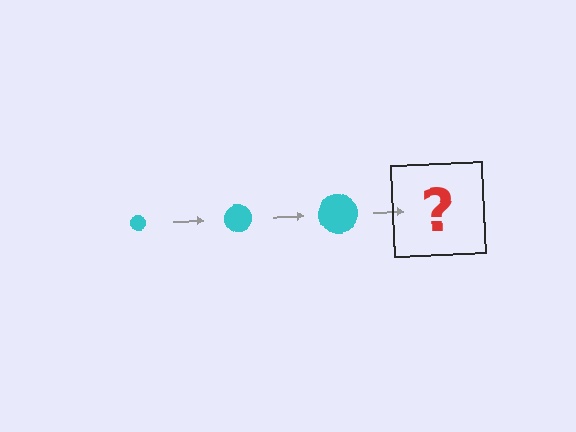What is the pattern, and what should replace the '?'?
The pattern is that the circle gets progressively larger each step. The '?' should be a cyan circle, larger than the previous one.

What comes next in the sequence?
The next element should be a cyan circle, larger than the previous one.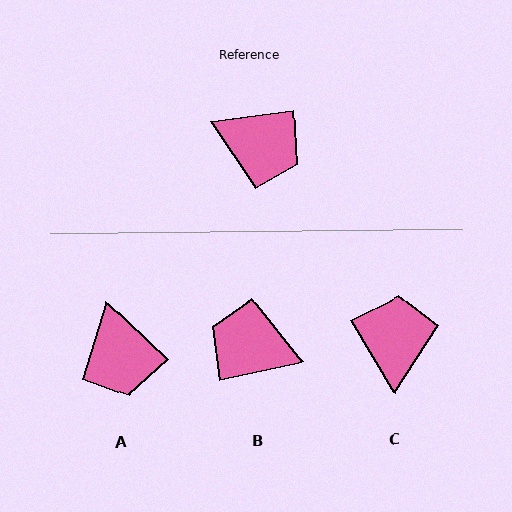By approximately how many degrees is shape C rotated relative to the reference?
Approximately 113 degrees counter-clockwise.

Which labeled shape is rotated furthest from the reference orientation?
B, about 175 degrees away.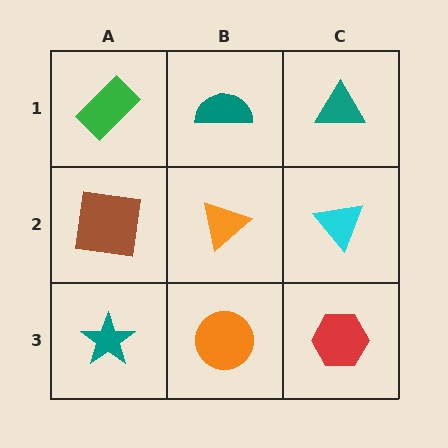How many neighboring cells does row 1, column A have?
2.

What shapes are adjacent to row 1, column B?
An orange triangle (row 2, column B), a green rectangle (row 1, column A), a teal triangle (row 1, column C).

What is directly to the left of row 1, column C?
A teal semicircle.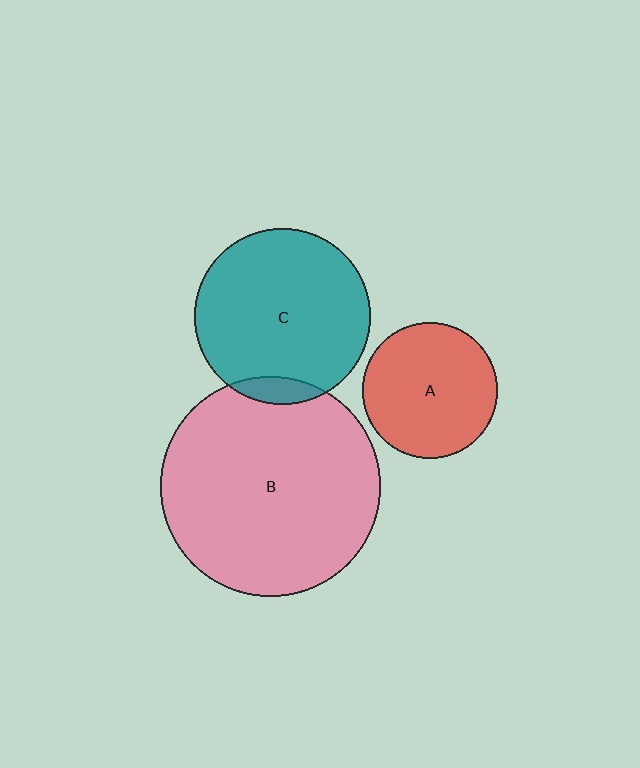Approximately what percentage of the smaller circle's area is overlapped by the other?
Approximately 10%.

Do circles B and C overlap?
Yes.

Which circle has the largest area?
Circle B (pink).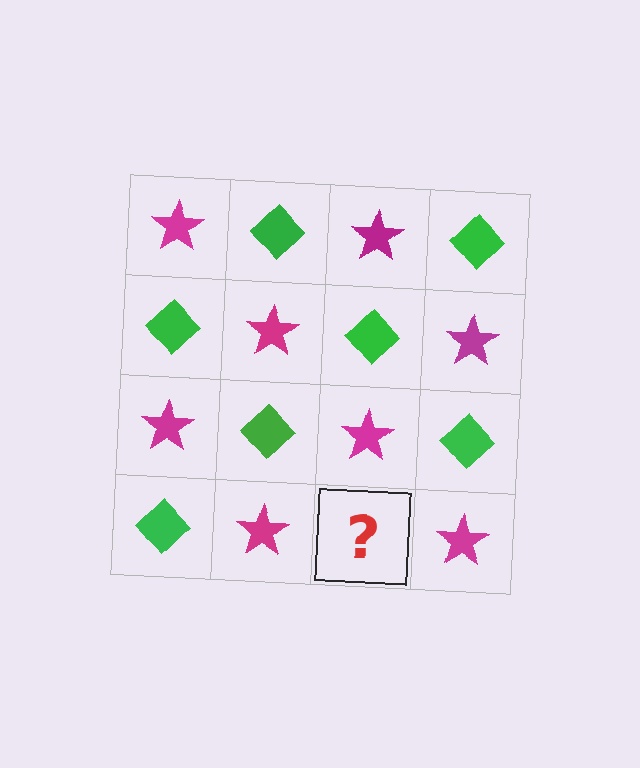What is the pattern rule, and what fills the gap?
The rule is that it alternates magenta star and green diamond in a checkerboard pattern. The gap should be filled with a green diamond.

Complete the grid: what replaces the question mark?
The question mark should be replaced with a green diamond.